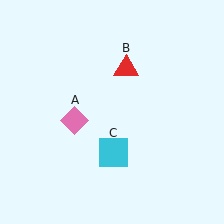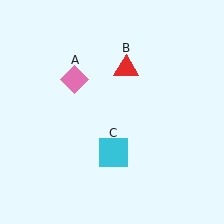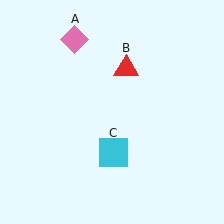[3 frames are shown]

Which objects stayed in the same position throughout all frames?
Red triangle (object B) and cyan square (object C) remained stationary.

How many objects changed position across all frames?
1 object changed position: pink diamond (object A).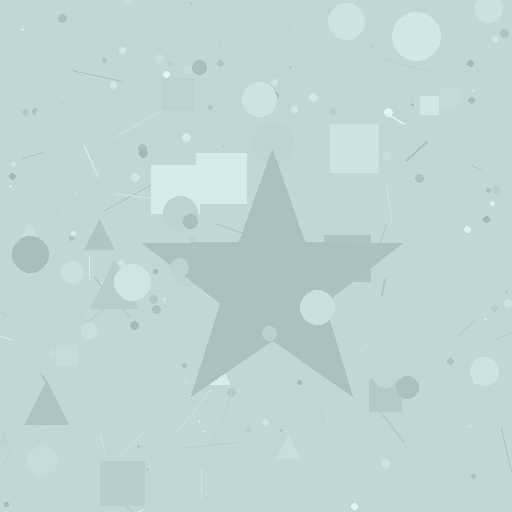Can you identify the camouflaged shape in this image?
The camouflaged shape is a star.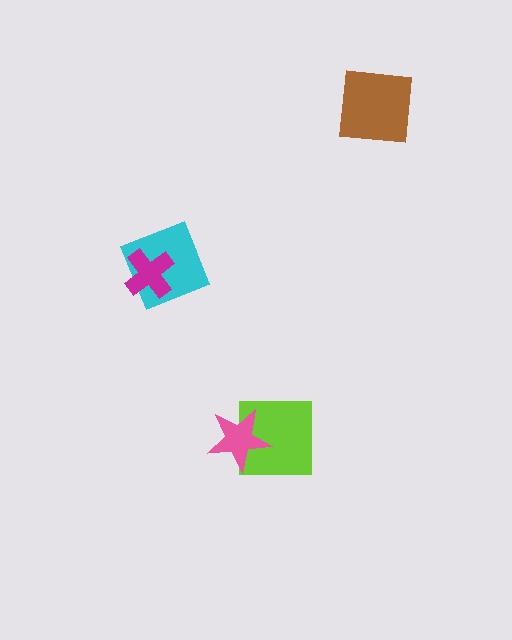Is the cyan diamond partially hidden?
Yes, it is partially covered by another shape.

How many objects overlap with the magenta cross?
1 object overlaps with the magenta cross.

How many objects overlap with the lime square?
1 object overlaps with the lime square.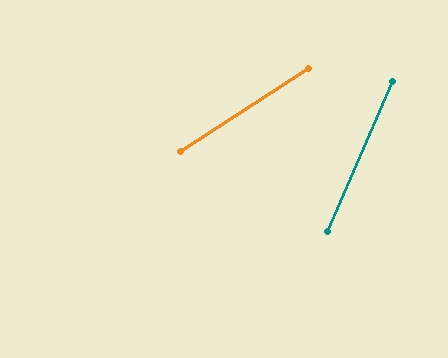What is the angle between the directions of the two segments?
Approximately 34 degrees.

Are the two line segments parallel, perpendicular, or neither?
Neither parallel nor perpendicular — they differ by about 34°.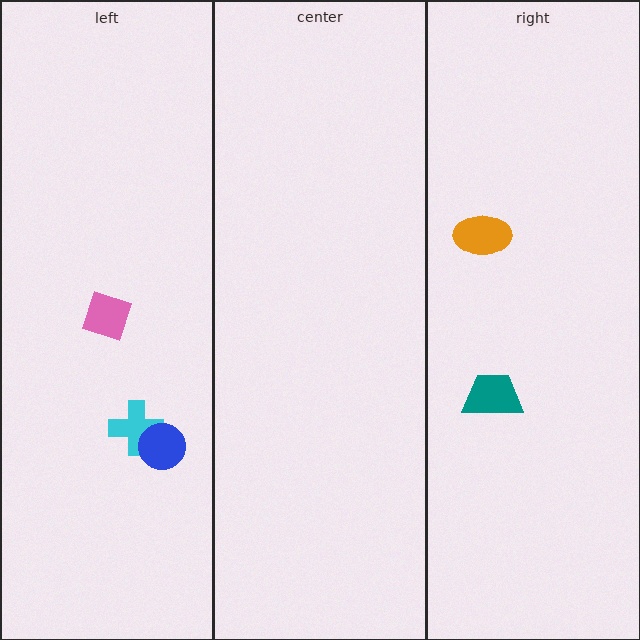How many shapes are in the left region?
3.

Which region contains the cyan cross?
The left region.